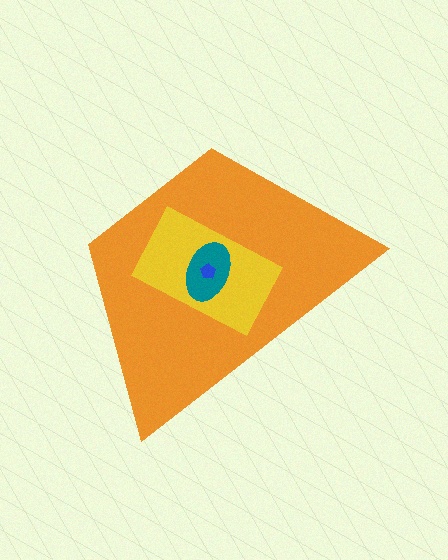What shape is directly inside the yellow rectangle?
The teal ellipse.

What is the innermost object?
The blue pentagon.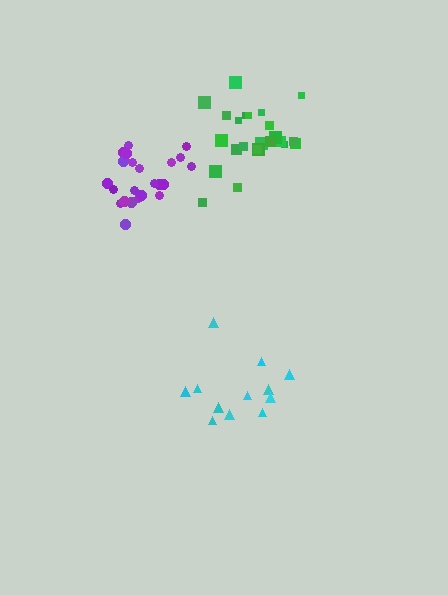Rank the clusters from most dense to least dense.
purple, green, cyan.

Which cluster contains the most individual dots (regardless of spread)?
Green (24).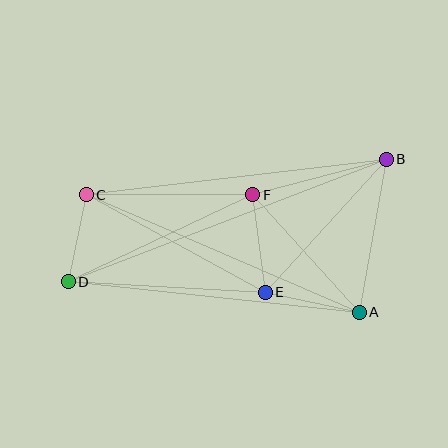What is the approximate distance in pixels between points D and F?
The distance between D and F is approximately 204 pixels.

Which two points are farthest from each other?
Points B and D are farthest from each other.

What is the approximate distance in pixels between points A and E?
The distance between A and E is approximately 96 pixels.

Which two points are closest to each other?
Points C and D are closest to each other.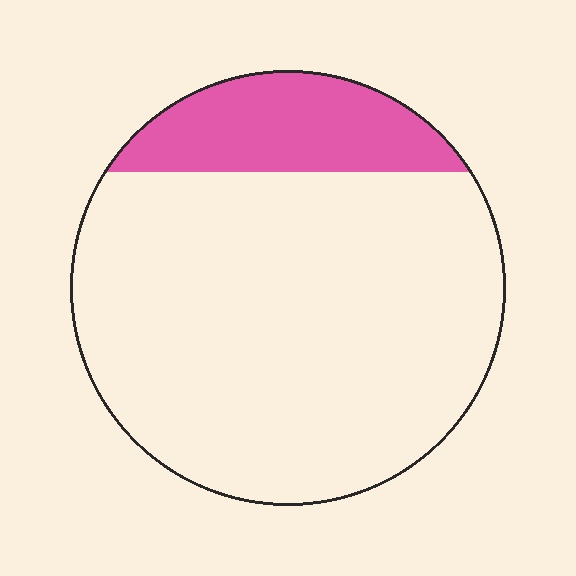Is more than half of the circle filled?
No.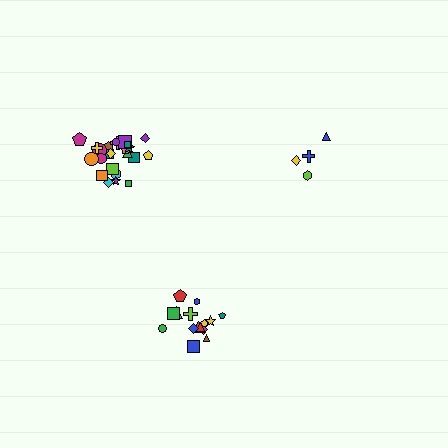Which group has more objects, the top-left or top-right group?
The top-left group.